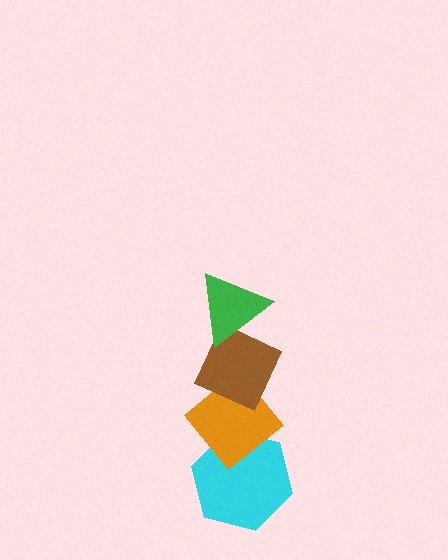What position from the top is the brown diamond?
The brown diamond is 2nd from the top.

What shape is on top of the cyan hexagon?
The orange diamond is on top of the cyan hexagon.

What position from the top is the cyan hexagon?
The cyan hexagon is 4th from the top.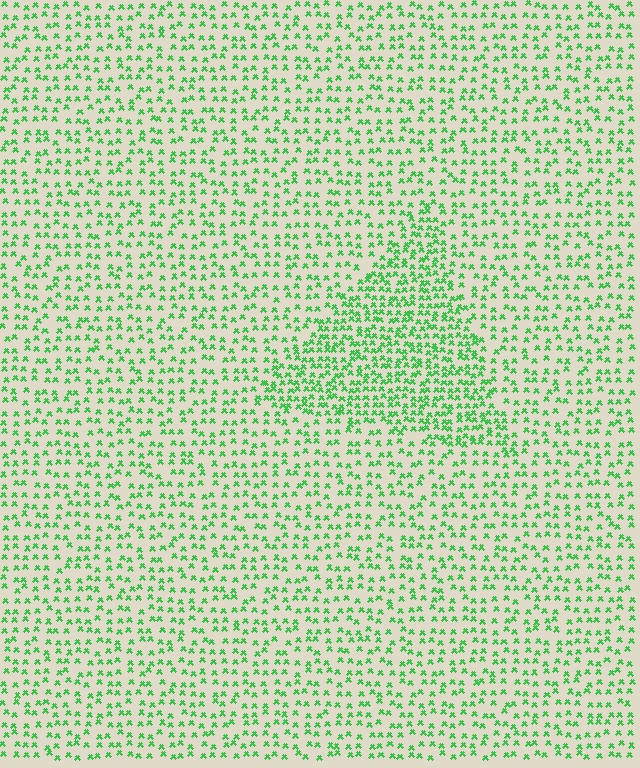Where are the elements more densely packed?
The elements are more densely packed inside the triangle boundary.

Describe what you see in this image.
The image contains small green elements arranged at two different densities. A triangle-shaped region is visible where the elements are more densely packed than the surrounding area.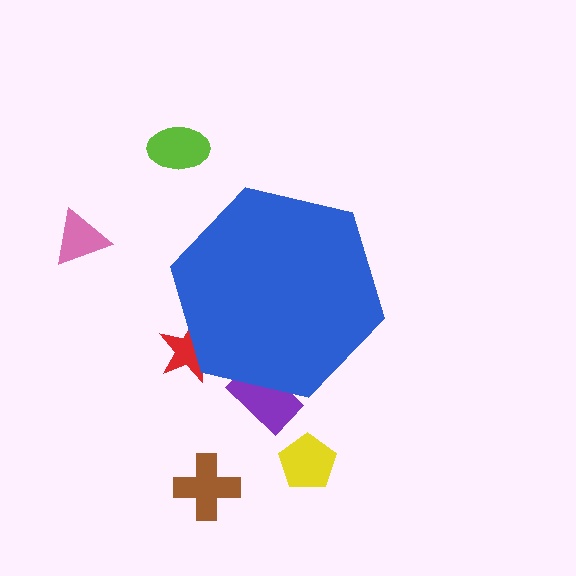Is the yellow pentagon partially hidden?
No, the yellow pentagon is fully visible.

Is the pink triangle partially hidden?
No, the pink triangle is fully visible.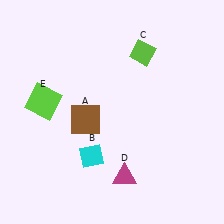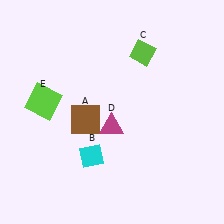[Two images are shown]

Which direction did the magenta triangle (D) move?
The magenta triangle (D) moved up.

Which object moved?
The magenta triangle (D) moved up.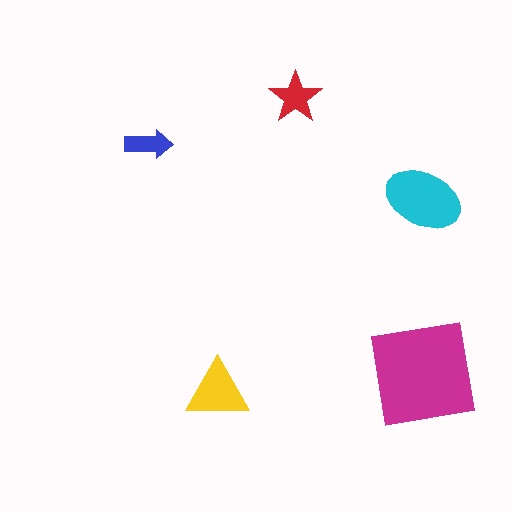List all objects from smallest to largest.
The blue arrow, the red star, the yellow triangle, the cyan ellipse, the magenta square.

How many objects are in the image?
There are 5 objects in the image.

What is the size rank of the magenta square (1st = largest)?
1st.